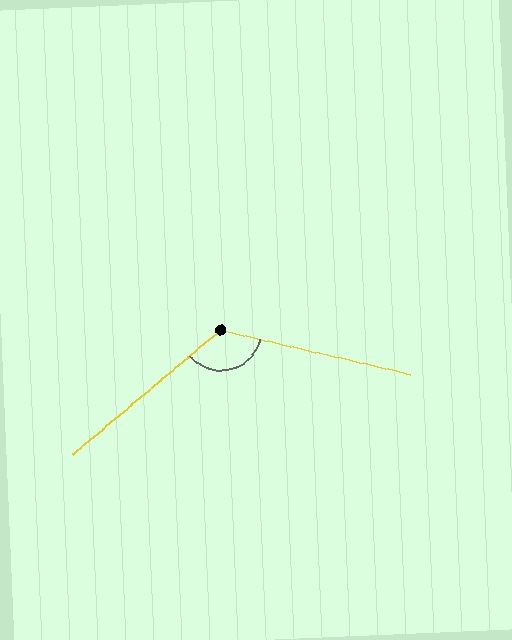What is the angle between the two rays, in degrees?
Approximately 127 degrees.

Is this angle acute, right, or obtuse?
It is obtuse.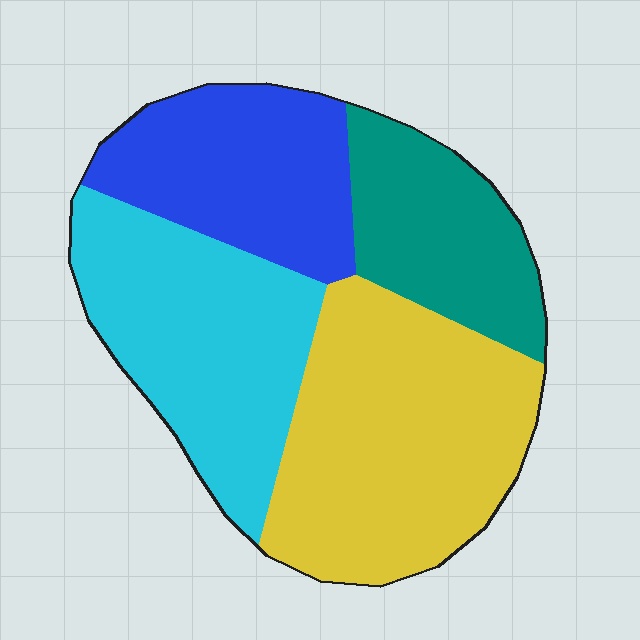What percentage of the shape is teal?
Teal covers about 15% of the shape.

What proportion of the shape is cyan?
Cyan covers about 30% of the shape.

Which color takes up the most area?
Yellow, at roughly 35%.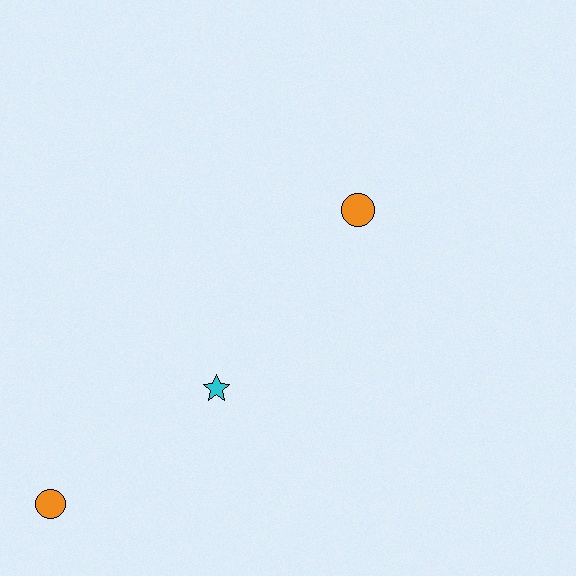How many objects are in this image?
There are 3 objects.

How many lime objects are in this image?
There are no lime objects.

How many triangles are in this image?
There are no triangles.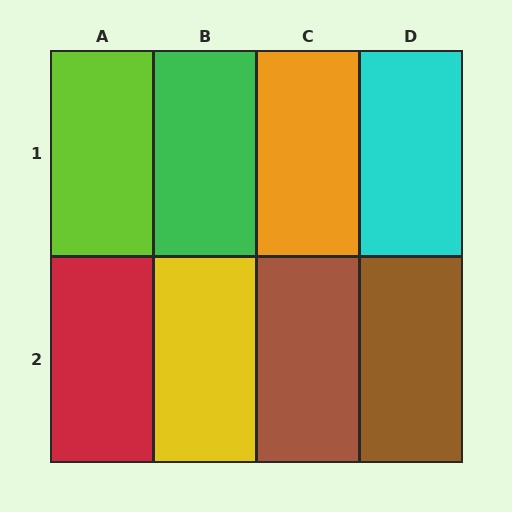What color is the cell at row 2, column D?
Brown.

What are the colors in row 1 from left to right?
Lime, green, orange, cyan.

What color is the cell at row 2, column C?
Brown.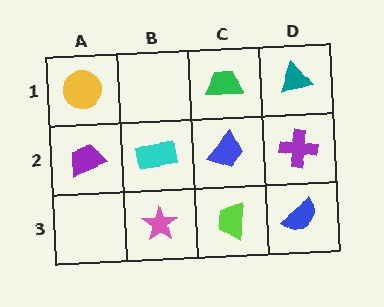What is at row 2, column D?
A purple cross.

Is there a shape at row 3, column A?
No, that cell is empty.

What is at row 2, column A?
A purple trapezoid.